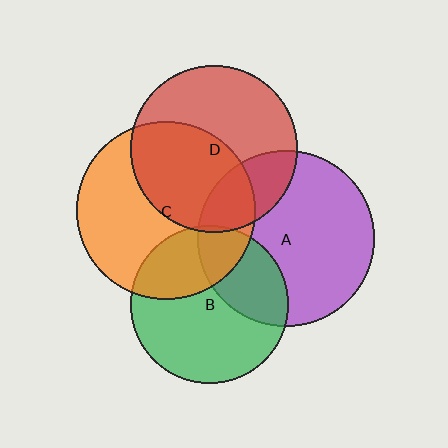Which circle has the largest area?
Circle C (orange).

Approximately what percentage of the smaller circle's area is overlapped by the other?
Approximately 5%.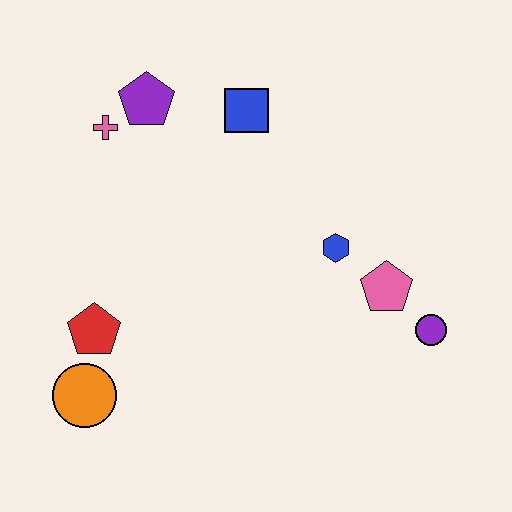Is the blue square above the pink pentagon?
Yes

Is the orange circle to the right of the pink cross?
No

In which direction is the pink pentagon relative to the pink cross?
The pink pentagon is to the right of the pink cross.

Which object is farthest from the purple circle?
The pink cross is farthest from the purple circle.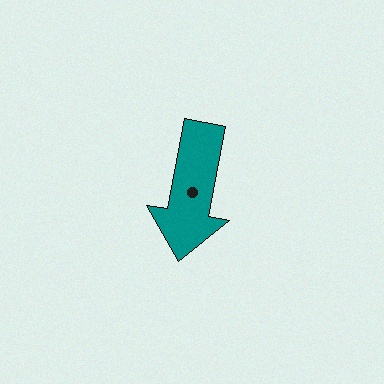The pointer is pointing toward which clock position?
Roughly 6 o'clock.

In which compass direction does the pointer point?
South.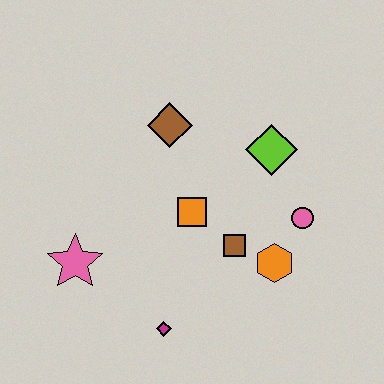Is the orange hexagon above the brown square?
No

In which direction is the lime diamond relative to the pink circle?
The lime diamond is above the pink circle.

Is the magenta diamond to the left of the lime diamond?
Yes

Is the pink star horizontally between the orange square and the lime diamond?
No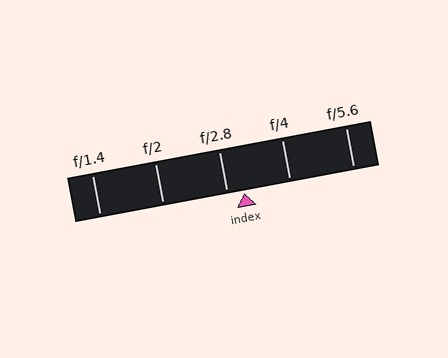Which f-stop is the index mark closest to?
The index mark is closest to f/2.8.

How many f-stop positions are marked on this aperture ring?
There are 5 f-stop positions marked.